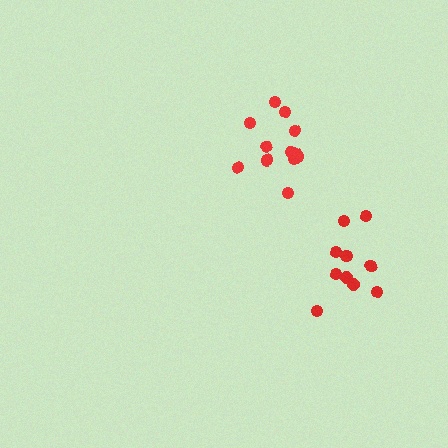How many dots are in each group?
Group 1: 10 dots, Group 2: 12 dots (22 total).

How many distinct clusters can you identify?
There are 2 distinct clusters.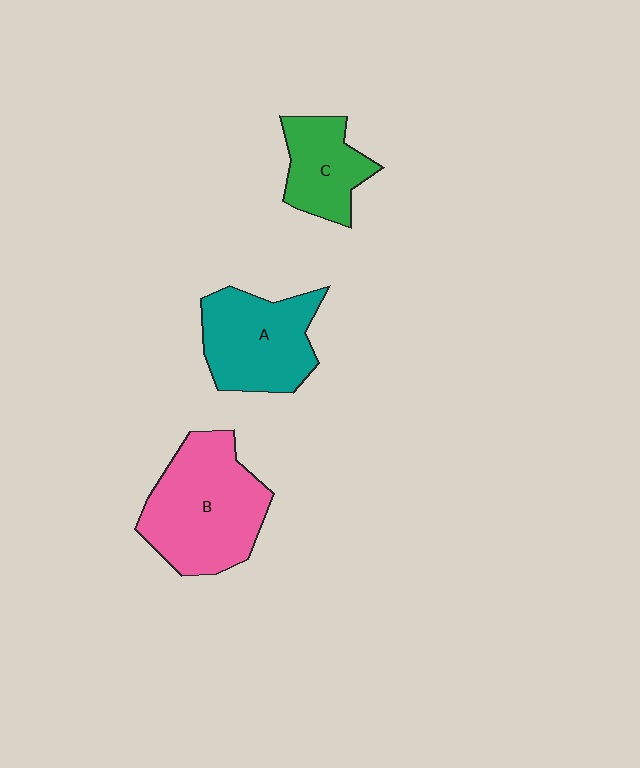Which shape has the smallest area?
Shape C (green).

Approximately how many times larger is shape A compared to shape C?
Approximately 1.4 times.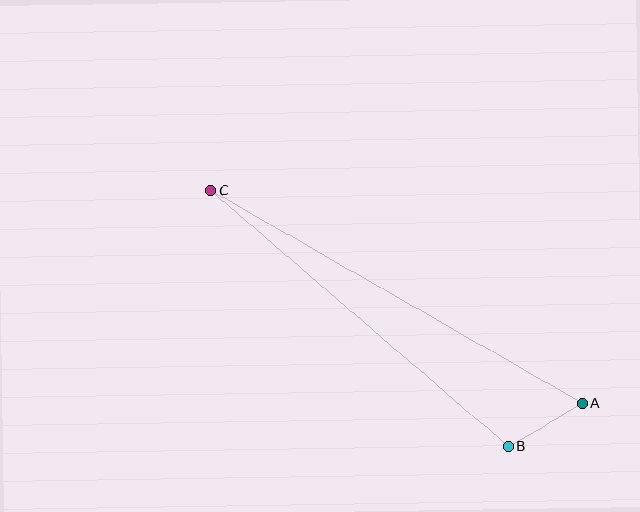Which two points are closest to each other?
Points A and B are closest to each other.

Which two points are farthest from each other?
Points A and C are farthest from each other.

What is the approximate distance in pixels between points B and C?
The distance between B and C is approximately 392 pixels.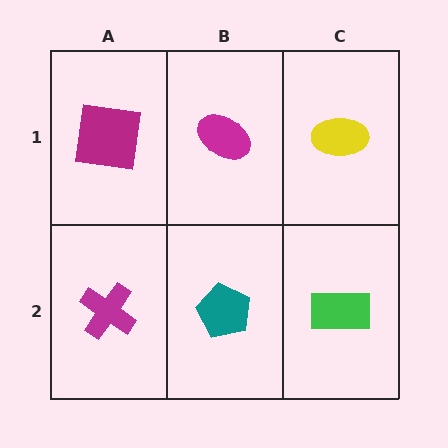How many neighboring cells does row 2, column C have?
2.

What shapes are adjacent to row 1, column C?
A green rectangle (row 2, column C), a magenta ellipse (row 1, column B).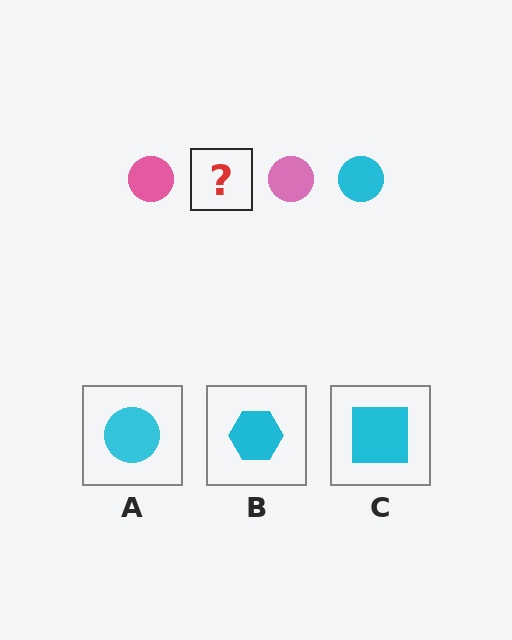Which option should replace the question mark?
Option A.